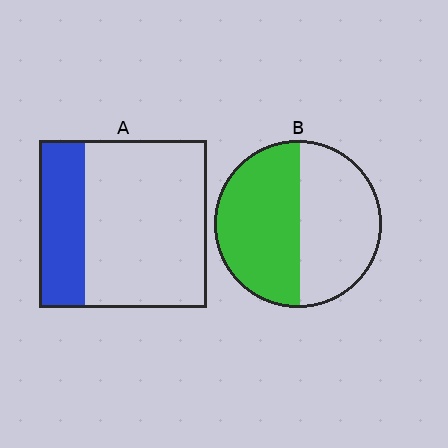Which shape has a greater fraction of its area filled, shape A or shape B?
Shape B.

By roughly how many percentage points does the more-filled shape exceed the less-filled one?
By roughly 25 percentage points (B over A).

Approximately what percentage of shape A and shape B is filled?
A is approximately 25% and B is approximately 50%.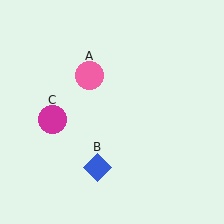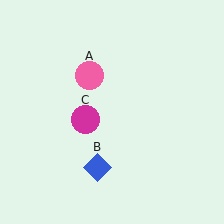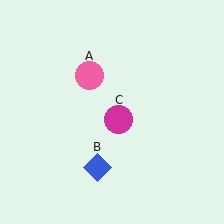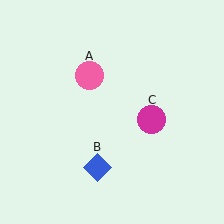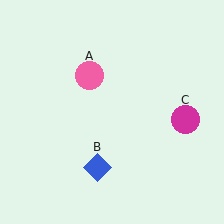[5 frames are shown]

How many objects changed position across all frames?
1 object changed position: magenta circle (object C).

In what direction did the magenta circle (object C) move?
The magenta circle (object C) moved right.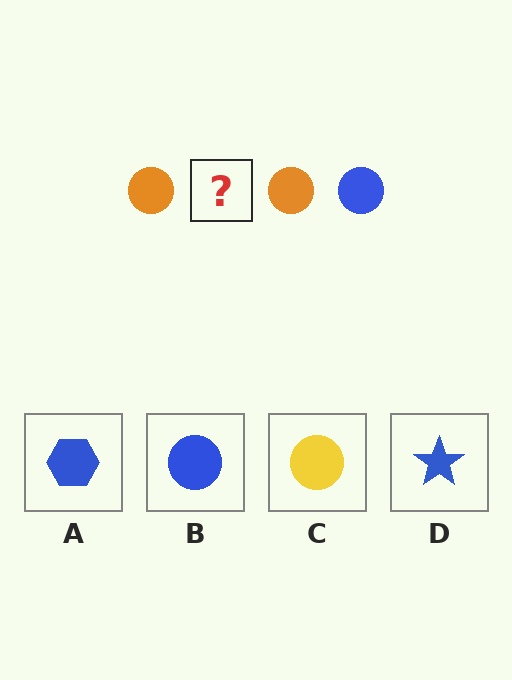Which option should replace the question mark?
Option B.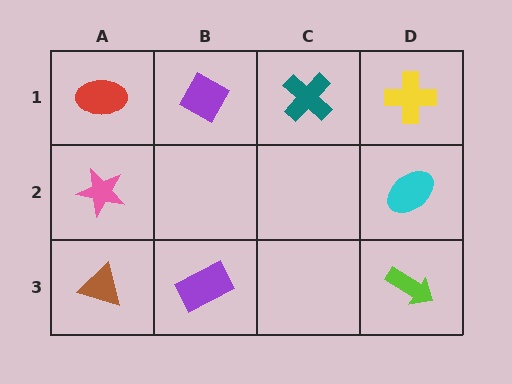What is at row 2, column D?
A cyan ellipse.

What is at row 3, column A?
A brown triangle.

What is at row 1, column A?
A red ellipse.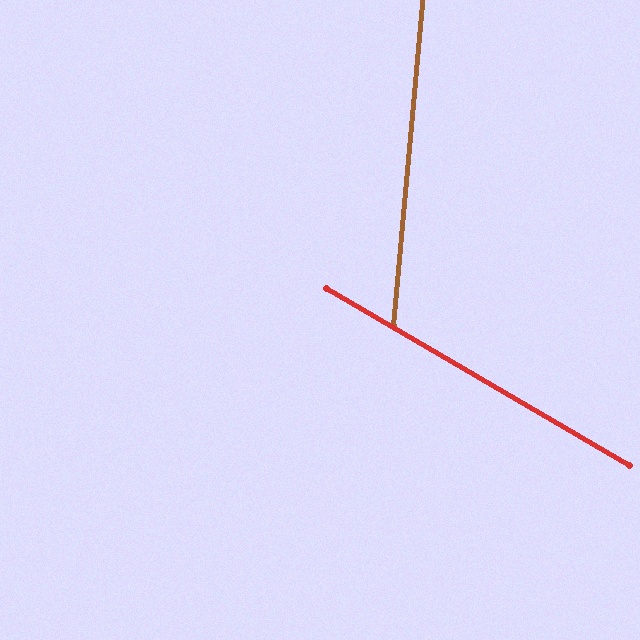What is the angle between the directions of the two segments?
Approximately 65 degrees.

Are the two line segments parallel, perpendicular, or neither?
Neither parallel nor perpendicular — they differ by about 65°.